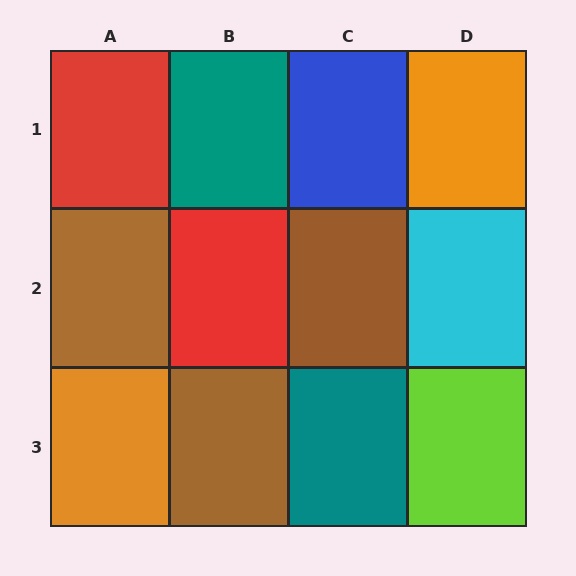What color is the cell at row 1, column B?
Teal.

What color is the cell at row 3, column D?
Lime.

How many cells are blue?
1 cell is blue.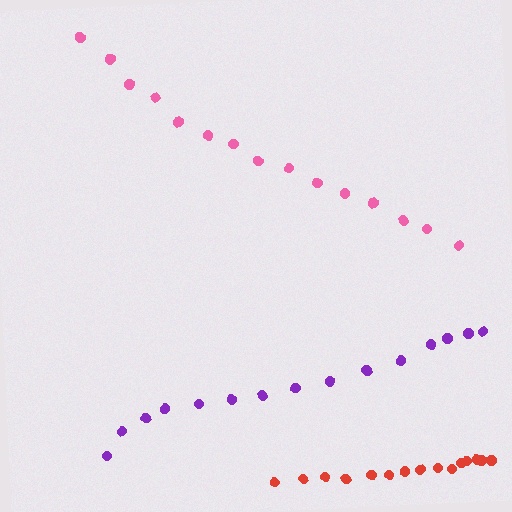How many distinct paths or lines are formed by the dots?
There are 3 distinct paths.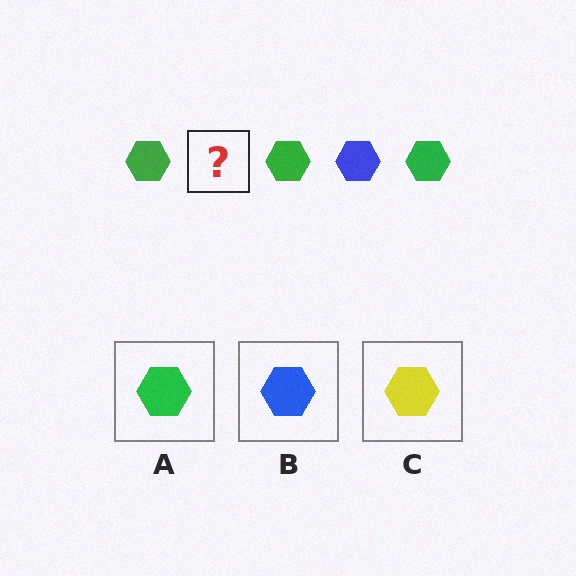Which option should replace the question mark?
Option B.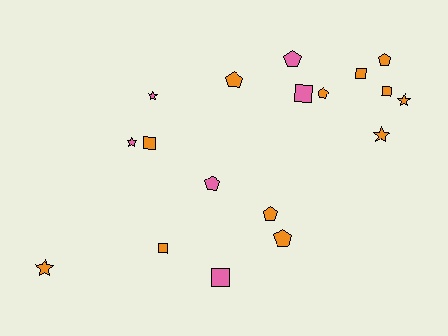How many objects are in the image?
There are 18 objects.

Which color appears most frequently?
Orange, with 12 objects.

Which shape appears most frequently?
Pentagon, with 7 objects.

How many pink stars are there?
There are 2 pink stars.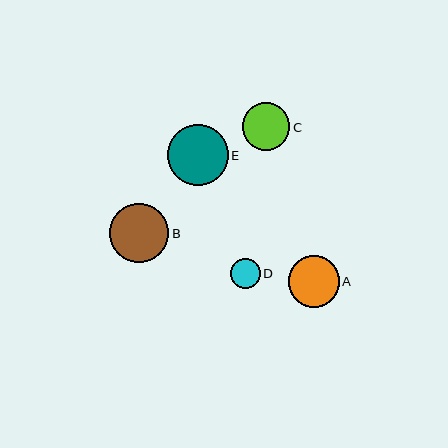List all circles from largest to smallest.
From largest to smallest: E, B, A, C, D.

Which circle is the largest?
Circle E is the largest with a size of approximately 61 pixels.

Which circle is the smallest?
Circle D is the smallest with a size of approximately 30 pixels.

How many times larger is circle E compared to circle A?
Circle E is approximately 1.2 times the size of circle A.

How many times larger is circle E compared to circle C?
Circle E is approximately 1.3 times the size of circle C.